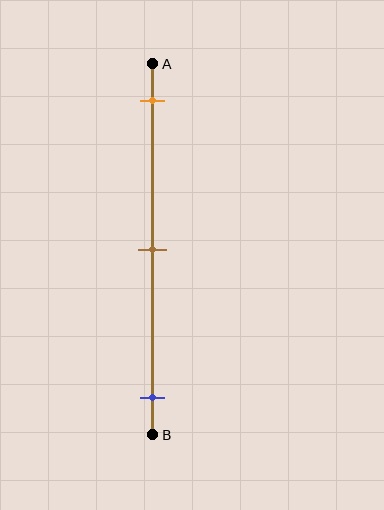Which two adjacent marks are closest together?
The orange and brown marks are the closest adjacent pair.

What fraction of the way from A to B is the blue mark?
The blue mark is approximately 90% (0.9) of the way from A to B.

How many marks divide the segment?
There are 3 marks dividing the segment.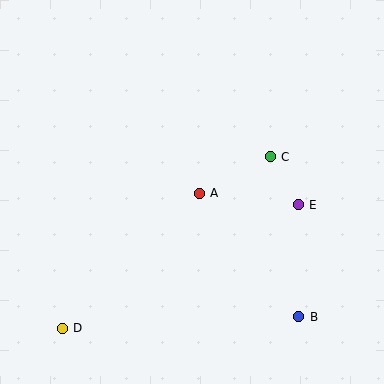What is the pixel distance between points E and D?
The distance between E and D is 266 pixels.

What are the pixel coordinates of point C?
Point C is at (270, 157).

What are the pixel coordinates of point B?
Point B is at (299, 317).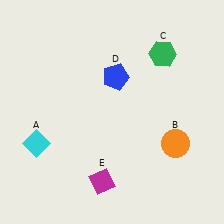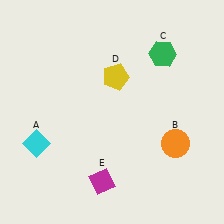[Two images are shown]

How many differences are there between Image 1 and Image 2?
There is 1 difference between the two images.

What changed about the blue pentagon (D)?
In Image 1, D is blue. In Image 2, it changed to yellow.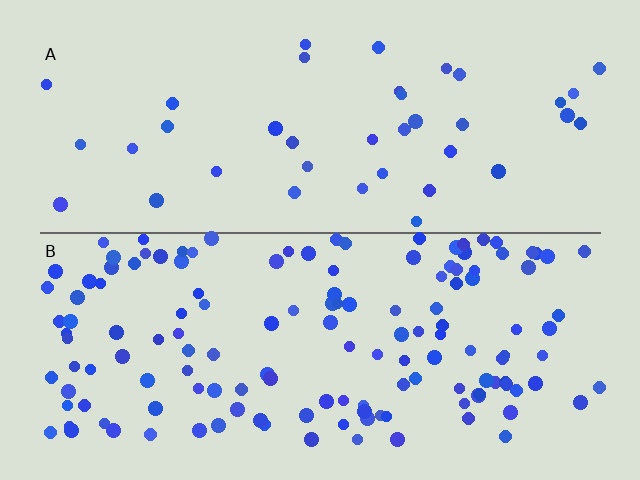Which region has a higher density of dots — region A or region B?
B (the bottom).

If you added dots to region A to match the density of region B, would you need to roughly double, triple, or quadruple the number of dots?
Approximately quadruple.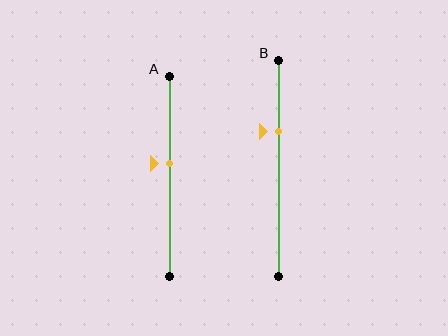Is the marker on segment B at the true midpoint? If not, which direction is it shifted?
No, the marker on segment B is shifted upward by about 17% of the segment length.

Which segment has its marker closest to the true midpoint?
Segment A has its marker closest to the true midpoint.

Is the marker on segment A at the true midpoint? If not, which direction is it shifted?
No, the marker on segment A is shifted upward by about 6% of the segment length.